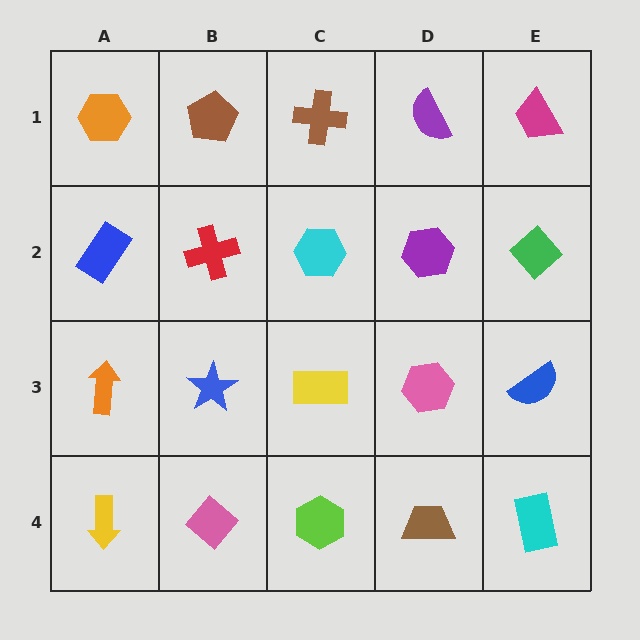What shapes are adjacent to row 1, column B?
A red cross (row 2, column B), an orange hexagon (row 1, column A), a brown cross (row 1, column C).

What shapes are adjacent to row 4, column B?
A blue star (row 3, column B), a yellow arrow (row 4, column A), a lime hexagon (row 4, column C).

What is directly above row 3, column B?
A red cross.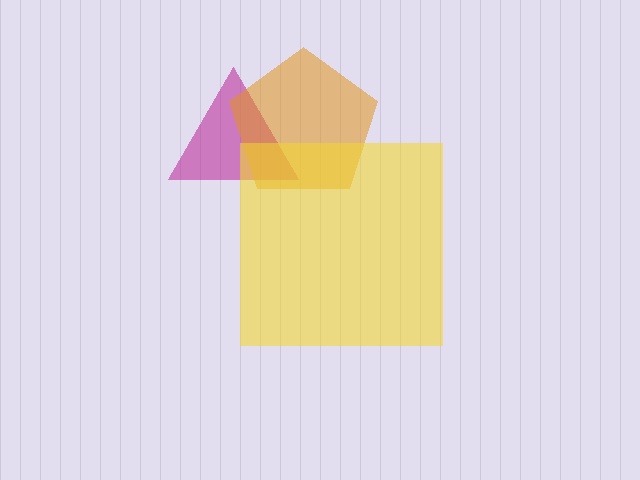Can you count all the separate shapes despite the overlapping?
Yes, there are 3 separate shapes.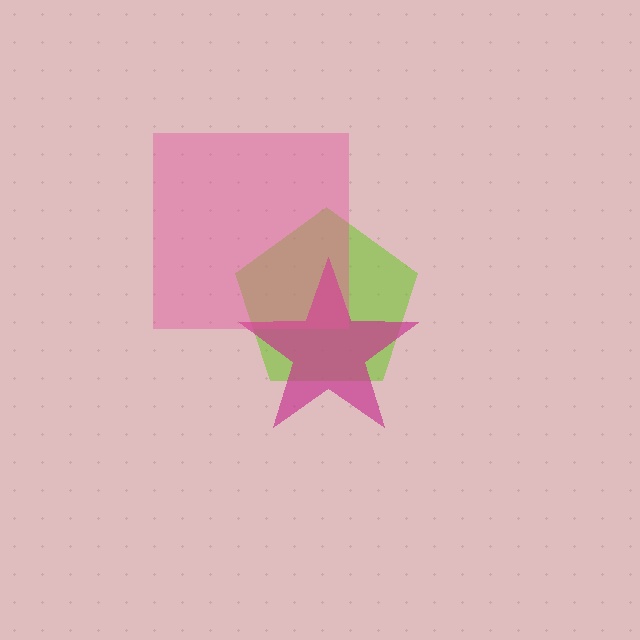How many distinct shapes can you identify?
There are 3 distinct shapes: a lime pentagon, a magenta star, a pink square.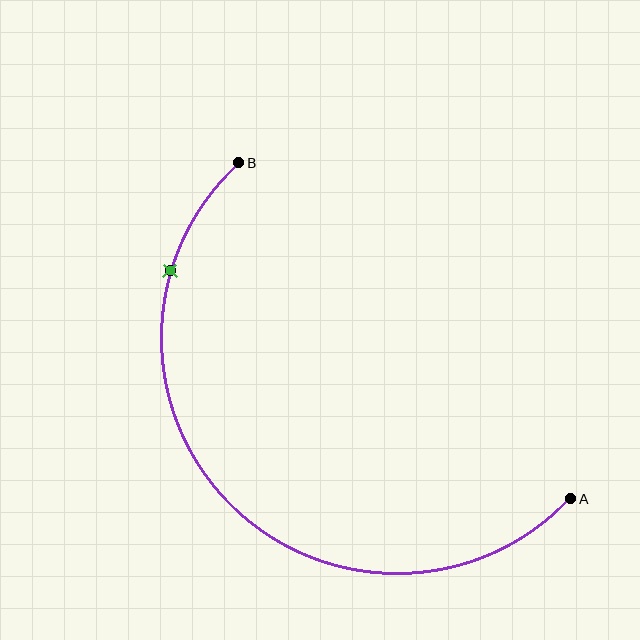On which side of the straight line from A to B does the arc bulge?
The arc bulges below and to the left of the straight line connecting A and B.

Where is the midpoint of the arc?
The arc midpoint is the point on the curve farthest from the straight line joining A and B. It sits below and to the left of that line.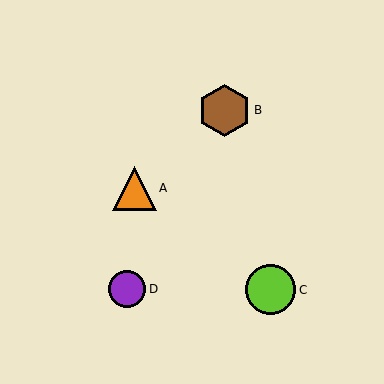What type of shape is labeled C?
Shape C is a lime circle.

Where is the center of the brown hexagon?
The center of the brown hexagon is at (225, 110).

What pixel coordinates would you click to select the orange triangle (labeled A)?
Click at (134, 189) to select the orange triangle A.